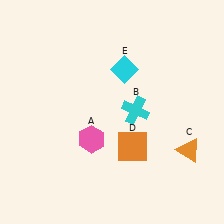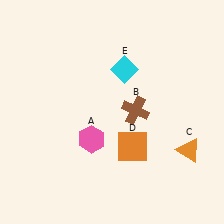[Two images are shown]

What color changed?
The cross (B) changed from cyan in Image 1 to brown in Image 2.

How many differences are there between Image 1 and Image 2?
There is 1 difference between the two images.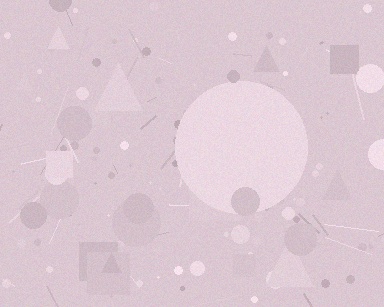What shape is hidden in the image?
A circle is hidden in the image.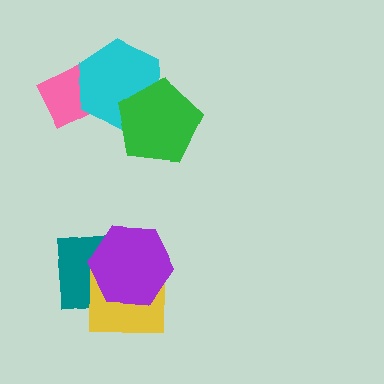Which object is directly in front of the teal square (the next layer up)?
The yellow square is directly in front of the teal square.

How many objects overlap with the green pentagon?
1 object overlaps with the green pentagon.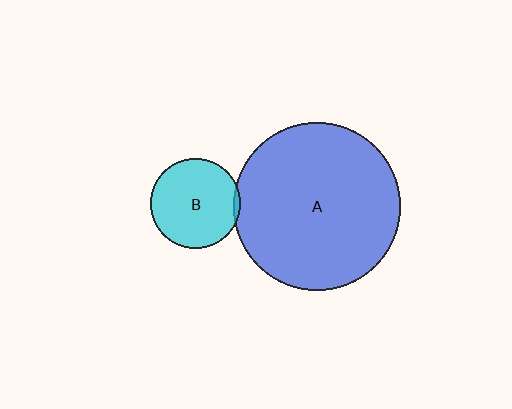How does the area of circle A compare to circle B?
Approximately 3.4 times.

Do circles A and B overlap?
Yes.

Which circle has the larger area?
Circle A (blue).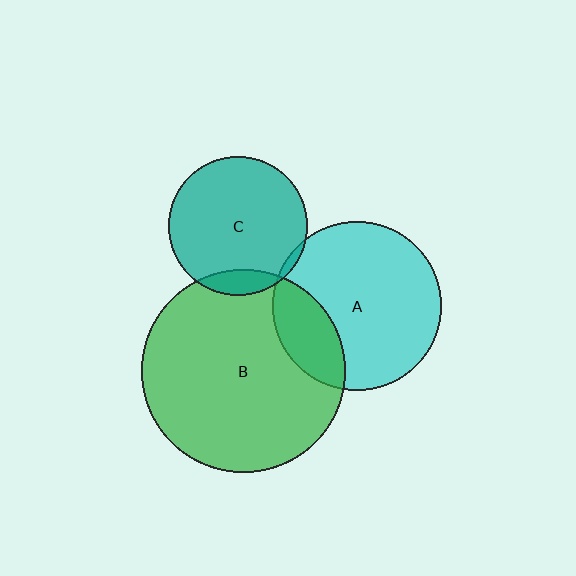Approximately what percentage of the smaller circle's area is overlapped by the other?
Approximately 10%.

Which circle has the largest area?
Circle B (green).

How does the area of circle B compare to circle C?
Approximately 2.2 times.